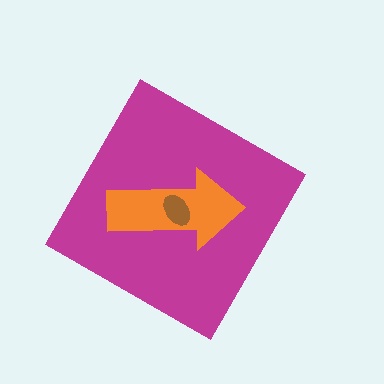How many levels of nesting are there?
3.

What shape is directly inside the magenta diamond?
The orange arrow.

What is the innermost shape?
The brown ellipse.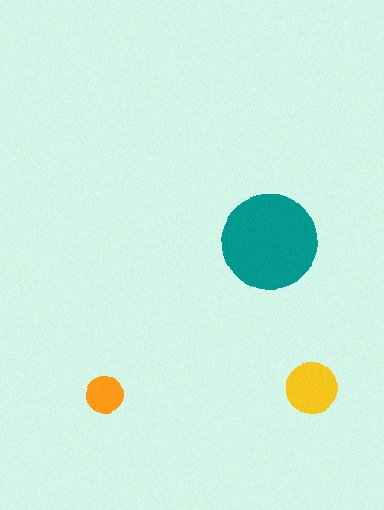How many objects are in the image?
There are 3 objects in the image.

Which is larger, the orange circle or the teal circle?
The teal one.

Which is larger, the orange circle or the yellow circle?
The yellow one.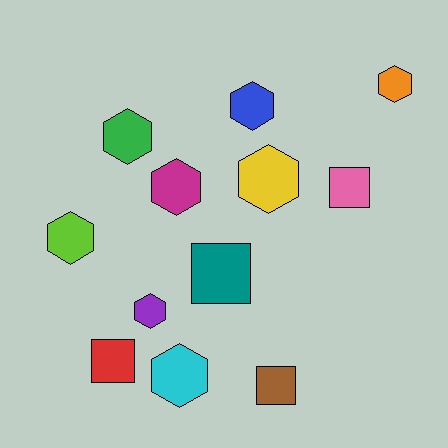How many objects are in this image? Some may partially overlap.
There are 12 objects.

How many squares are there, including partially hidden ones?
There are 4 squares.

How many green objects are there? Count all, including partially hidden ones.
There is 1 green object.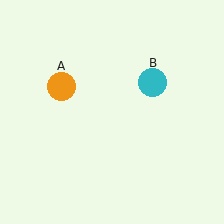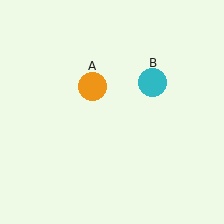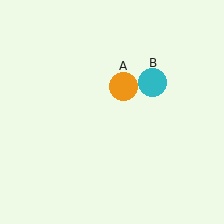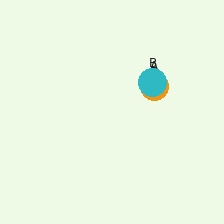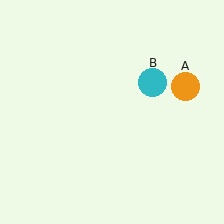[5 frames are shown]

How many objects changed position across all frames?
1 object changed position: orange circle (object A).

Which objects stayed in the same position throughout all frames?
Cyan circle (object B) remained stationary.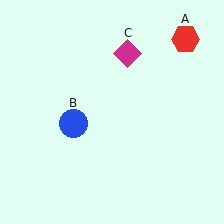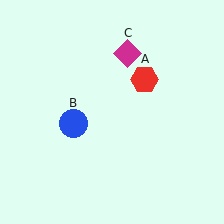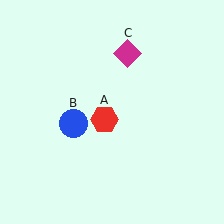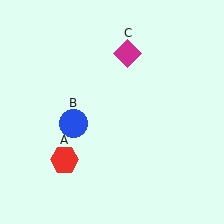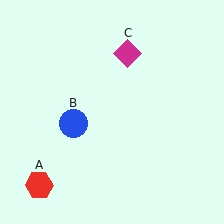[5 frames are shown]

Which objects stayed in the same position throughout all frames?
Blue circle (object B) and magenta diamond (object C) remained stationary.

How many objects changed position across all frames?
1 object changed position: red hexagon (object A).